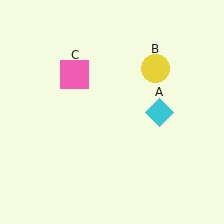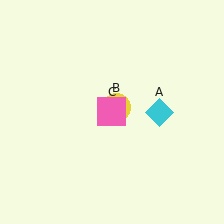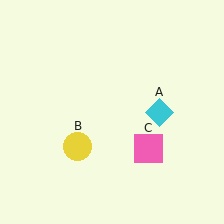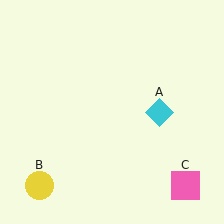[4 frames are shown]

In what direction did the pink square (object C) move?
The pink square (object C) moved down and to the right.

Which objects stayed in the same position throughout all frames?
Cyan diamond (object A) remained stationary.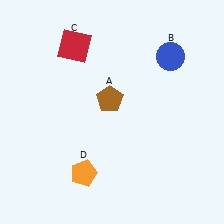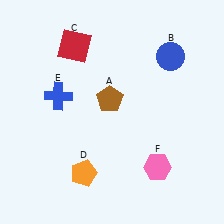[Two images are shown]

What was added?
A blue cross (E), a pink hexagon (F) were added in Image 2.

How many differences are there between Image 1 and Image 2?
There are 2 differences between the two images.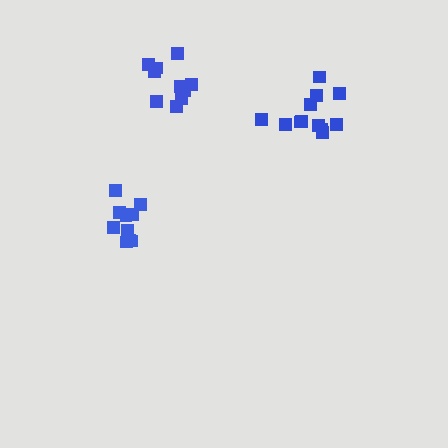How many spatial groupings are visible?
There are 3 spatial groupings.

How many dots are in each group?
Group 1: 10 dots, Group 2: 10 dots, Group 3: 12 dots (32 total).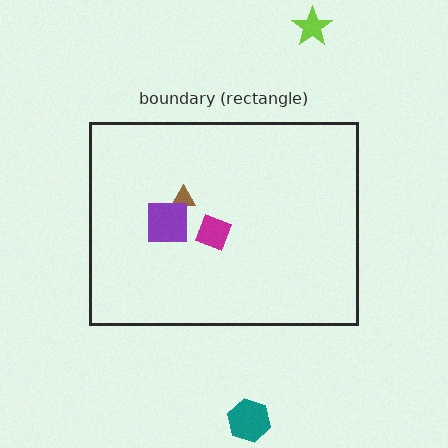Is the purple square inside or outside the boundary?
Inside.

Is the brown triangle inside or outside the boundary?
Inside.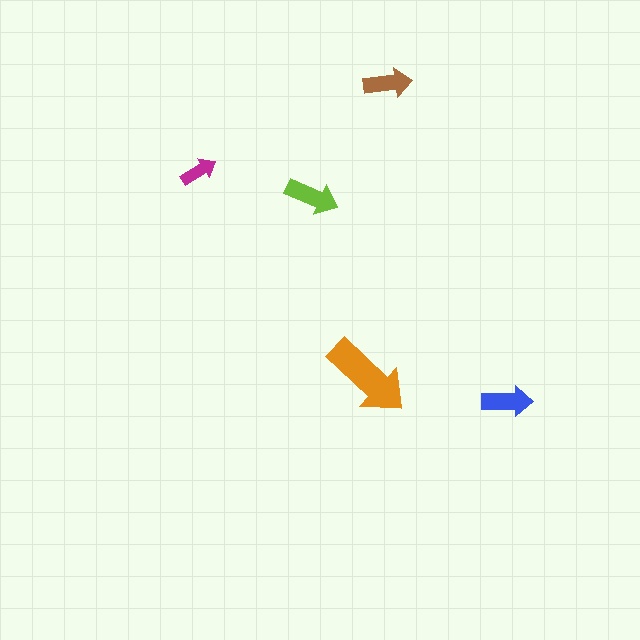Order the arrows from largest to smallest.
the orange one, the lime one, the blue one, the brown one, the magenta one.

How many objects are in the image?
There are 5 objects in the image.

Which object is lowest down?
The blue arrow is bottommost.